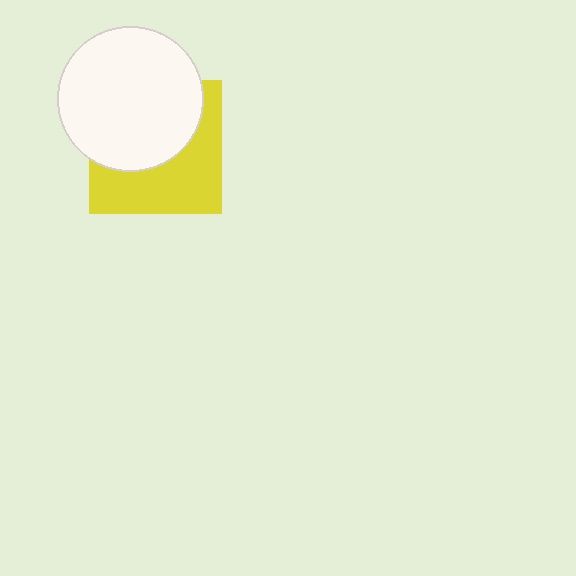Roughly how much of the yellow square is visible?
About half of it is visible (roughly 48%).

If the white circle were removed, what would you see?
You would see the complete yellow square.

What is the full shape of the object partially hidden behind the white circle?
The partially hidden object is a yellow square.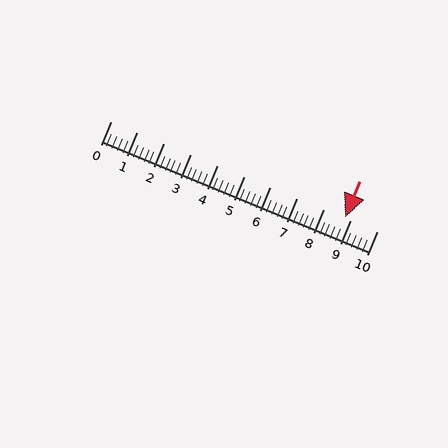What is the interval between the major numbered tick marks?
The major tick marks are spaced 1 units apart.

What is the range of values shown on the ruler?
The ruler shows values from 0 to 10.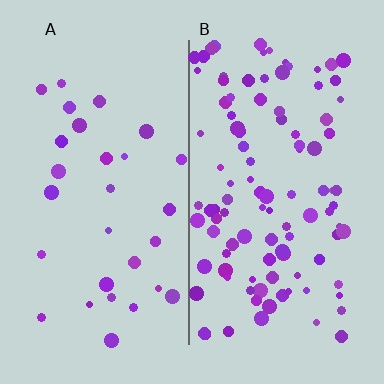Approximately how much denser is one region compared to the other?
Approximately 3.6× — region B over region A.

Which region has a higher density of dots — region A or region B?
B (the right).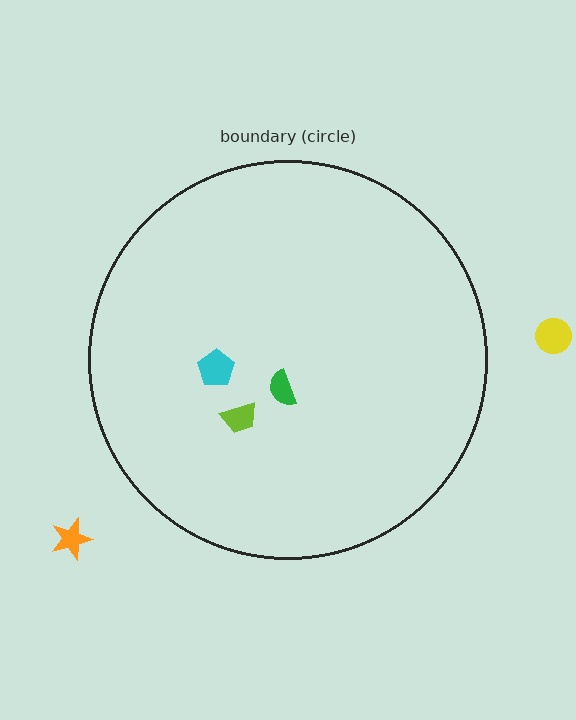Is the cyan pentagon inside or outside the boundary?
Inside.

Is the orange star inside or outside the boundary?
Outside.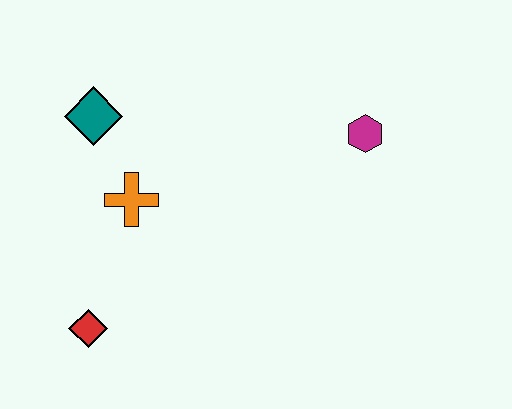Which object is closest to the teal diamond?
The orange cross is closest to the teal diamond.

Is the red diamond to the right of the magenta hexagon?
No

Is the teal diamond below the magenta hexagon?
No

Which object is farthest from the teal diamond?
The magenta hexagon is farthest from the teal diamond.